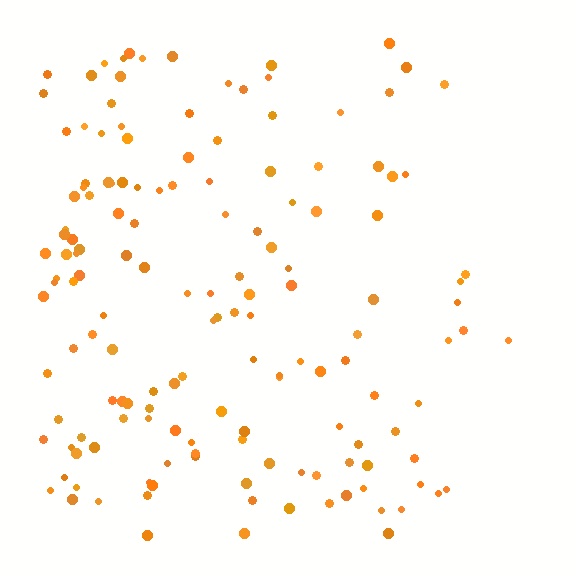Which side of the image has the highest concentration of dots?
The left.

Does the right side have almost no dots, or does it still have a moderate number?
Still a moderate number, just noticeably fewer than the left.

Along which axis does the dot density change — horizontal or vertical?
Horizontal.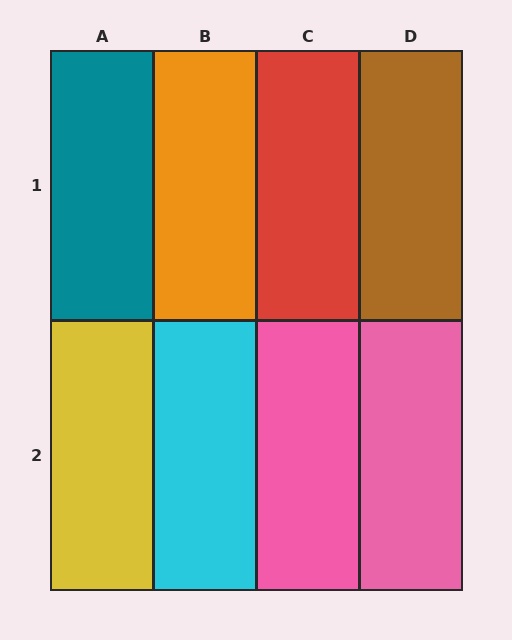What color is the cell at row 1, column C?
Red.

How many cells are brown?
1 cell is brown.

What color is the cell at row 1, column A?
Teal.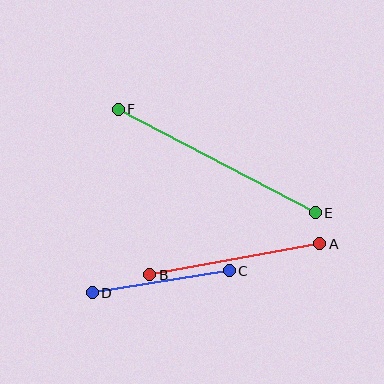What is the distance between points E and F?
The distance is approximately 223 pixels.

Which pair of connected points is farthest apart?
Points E and F are farthest apart.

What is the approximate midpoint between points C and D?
The midpoint is at approximately (161, 282) pixels.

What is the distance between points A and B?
The distance is approximately 173 pixels.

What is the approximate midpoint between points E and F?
The midpoint is at approximately (217, 161) pixels.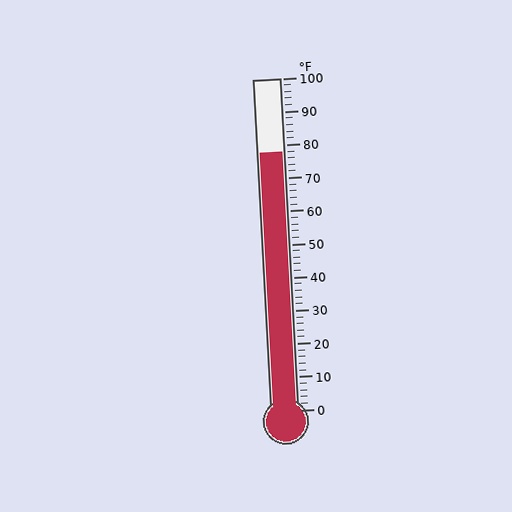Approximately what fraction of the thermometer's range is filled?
The thermometer is filled to approximately 80% of its range.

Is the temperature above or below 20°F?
The temperature is above 20°F.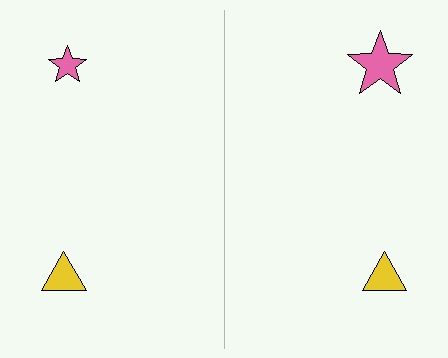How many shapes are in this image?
There are 4 shapes in this image.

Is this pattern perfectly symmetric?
No, the pattern is not perfectly symmetric. The pink star on the right side has a different size than its mirror counterpart.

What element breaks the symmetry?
The pink star on the right side has a different size than its mirror counterpart.